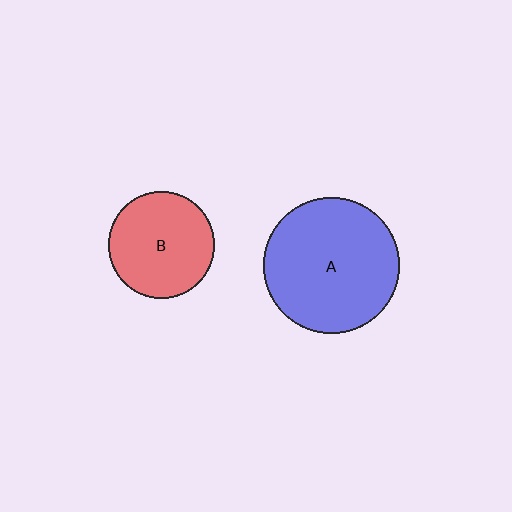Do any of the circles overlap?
No, none of the circles overlap.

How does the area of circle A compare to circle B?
Approximately 1.6 times.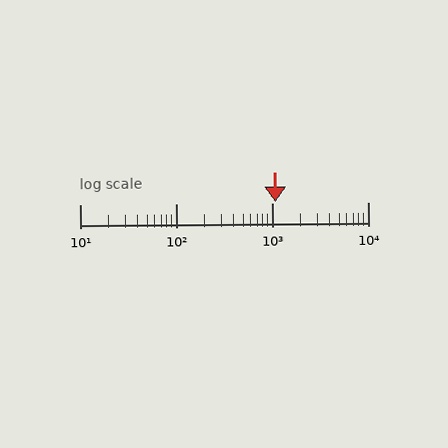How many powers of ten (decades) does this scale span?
The scale spans 3 decades, from 10 to 10000.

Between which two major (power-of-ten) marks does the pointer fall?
The pointer is between 1000 and 10000.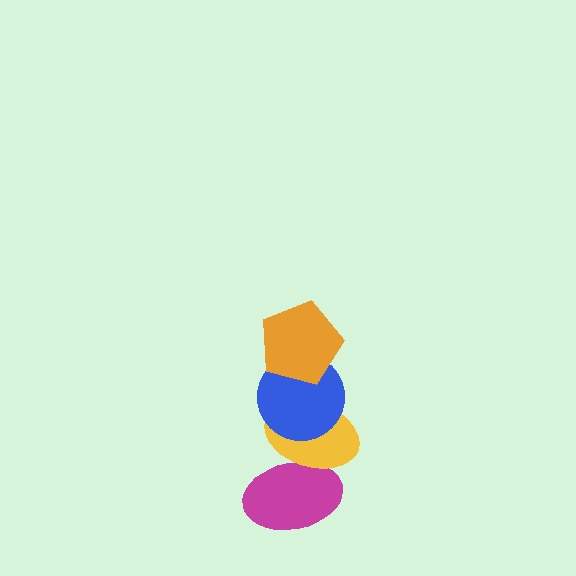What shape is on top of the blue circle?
The orange pentagon is on top of the blue circle.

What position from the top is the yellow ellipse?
The yellow ellipse is 3rd from the top.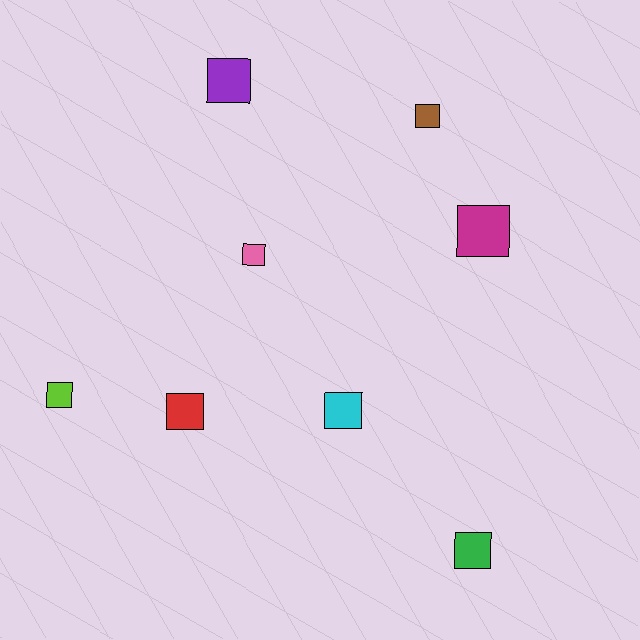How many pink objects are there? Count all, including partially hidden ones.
There is 1 pink object.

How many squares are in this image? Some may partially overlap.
There are 8 squares.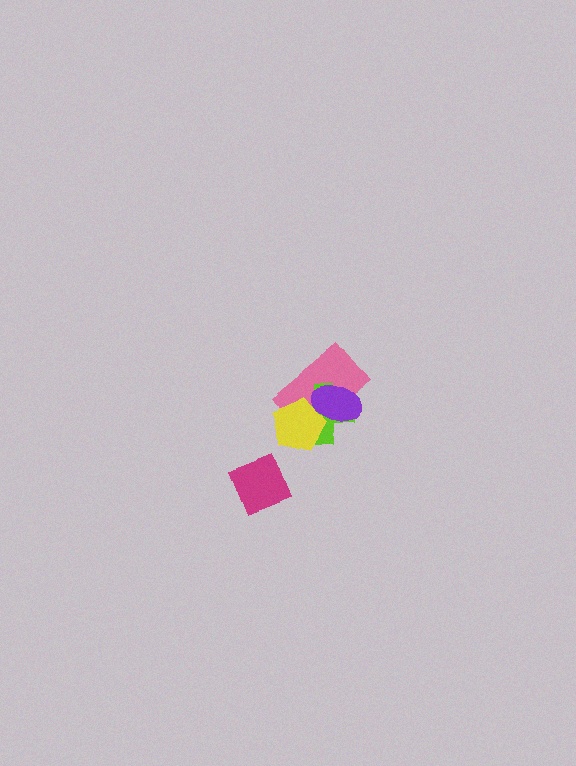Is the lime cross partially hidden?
Yes, it is partially covered by another shape.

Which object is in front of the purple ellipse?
The yellow pentagon is in front of the purple ellipse.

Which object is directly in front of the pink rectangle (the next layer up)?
The lime cross is directly in front of the pink rectangle.